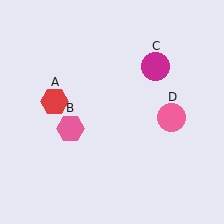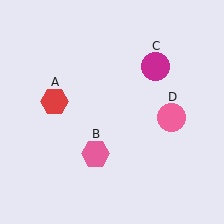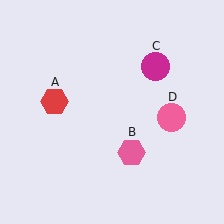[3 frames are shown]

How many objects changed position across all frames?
1 object changed position: pink hexagon (object B).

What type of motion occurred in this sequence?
The pink hexagon (object B) rotated counterclockwise around the center of the scene.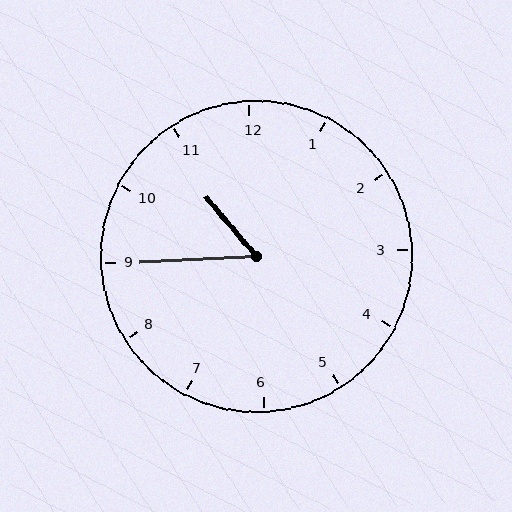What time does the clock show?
10:45.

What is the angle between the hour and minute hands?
Approximately 52 degrees.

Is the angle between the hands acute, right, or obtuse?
It is acute.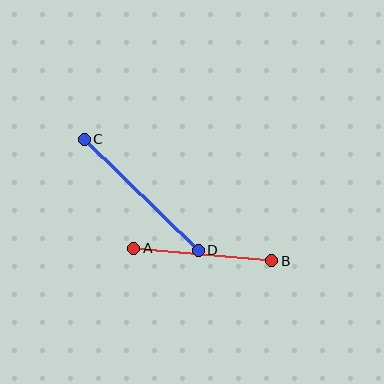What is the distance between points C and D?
The distance is approximately 159 pixels.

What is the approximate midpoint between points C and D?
The midpoint is at approximately (141, 195) pixels.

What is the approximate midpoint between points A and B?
The midpoint is at approximately (203, 254) pixels.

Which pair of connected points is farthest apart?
Points C and D are farthest apart.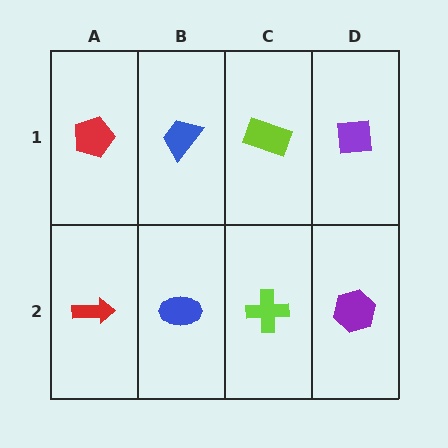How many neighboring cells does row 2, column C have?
3.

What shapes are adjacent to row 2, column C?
A lime rectangle (row 1, column C), a blue ellipse (row 2, column B), a purple hexagon (row 2, column D).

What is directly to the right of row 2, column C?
A purple hexagon.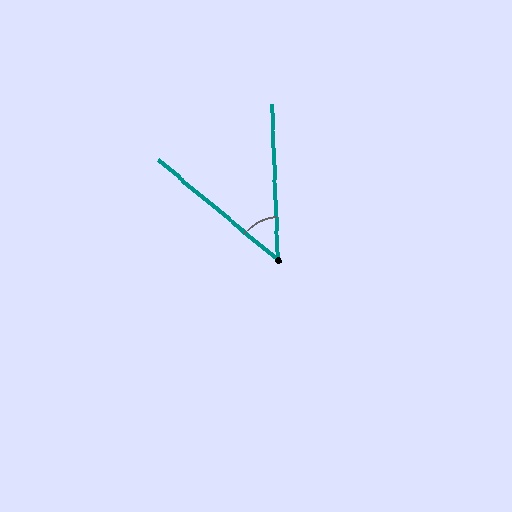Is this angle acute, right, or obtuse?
It is acute.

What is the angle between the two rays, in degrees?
Approximately 48 degrees.